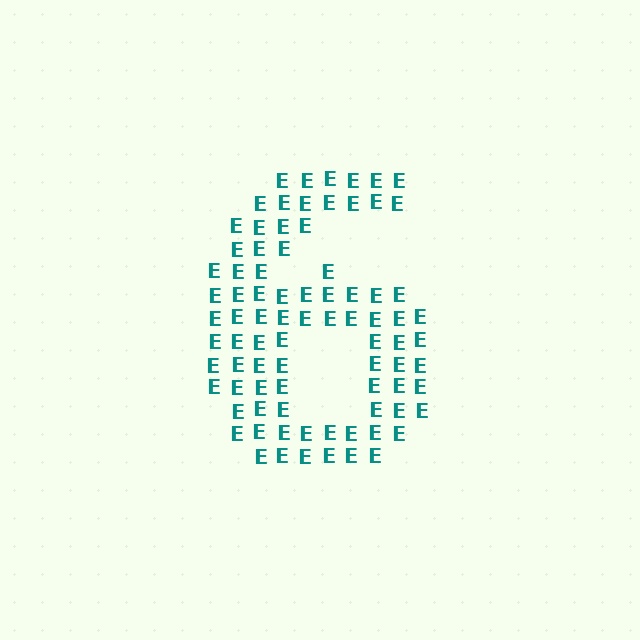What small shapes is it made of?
It is made of small letter E's.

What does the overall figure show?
The overall figure shows the digit 6.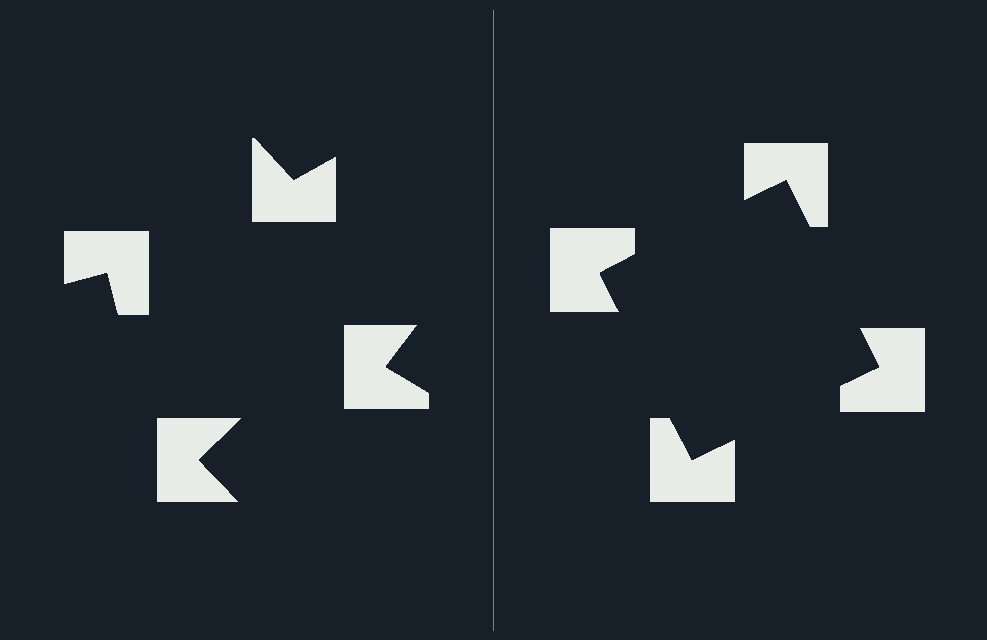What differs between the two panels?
The notched squares are positioned identically on both sides; only the wedge orientations differ. On the right they align to a square; on the left they are misaligned.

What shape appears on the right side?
An illusory square.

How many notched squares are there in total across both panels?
8 — 4 on each side.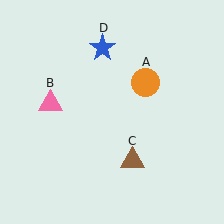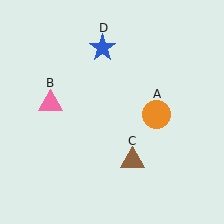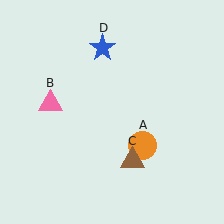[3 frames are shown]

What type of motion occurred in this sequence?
The orange circle (object A) rotated clockwise around the center of the scene.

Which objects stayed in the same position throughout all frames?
Pink triangle (object B) and brown triangle (object C) and blue star (object D) remained stationary.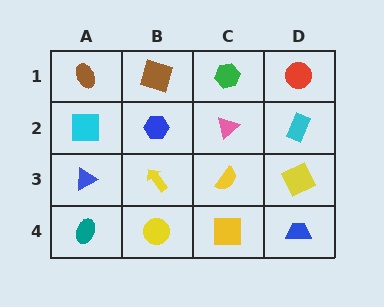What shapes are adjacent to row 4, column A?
A blue triangle (row 3, column A), a yellow circle (row 4, column B).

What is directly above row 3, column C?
A pink triangle.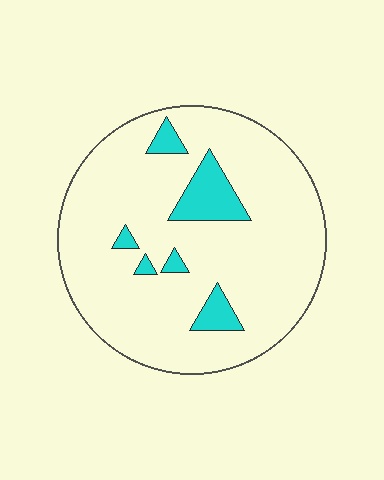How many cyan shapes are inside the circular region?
6.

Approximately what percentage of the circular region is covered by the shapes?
Approximately 10%.